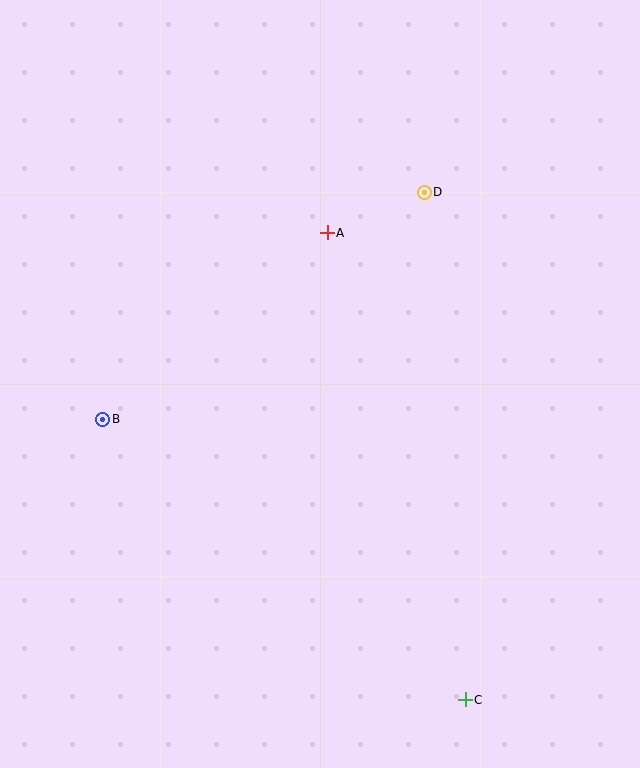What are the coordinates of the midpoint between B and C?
The midpoint between B and C is at (284, 560).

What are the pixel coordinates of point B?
Point B is at (103, 419).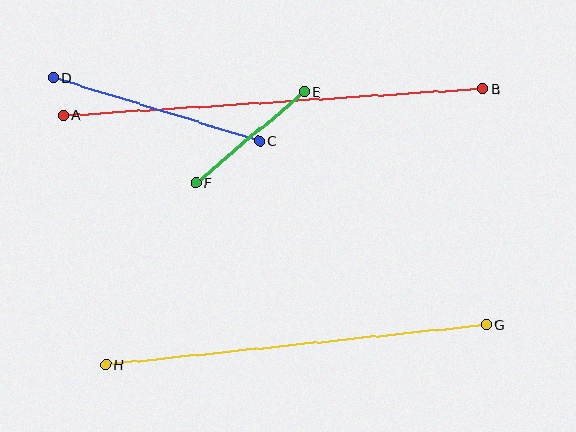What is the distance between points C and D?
The distance is approximately 215 pixels.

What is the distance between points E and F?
The distance is approximately 141 pixels.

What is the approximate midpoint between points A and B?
The midpoint is at approximately (273, 102) pixels.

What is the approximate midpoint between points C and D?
The midpoint is at approximately (156, 109) pixels.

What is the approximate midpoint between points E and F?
The midpoint is at approximately (250, 137) pixels.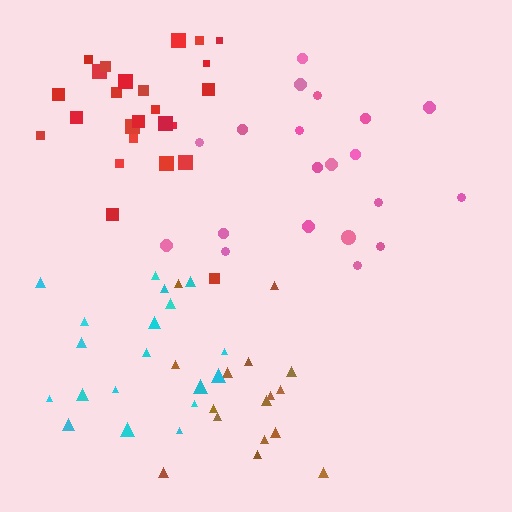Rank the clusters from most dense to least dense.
cyan, red, brown, pink.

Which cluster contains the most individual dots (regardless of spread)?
Red (25).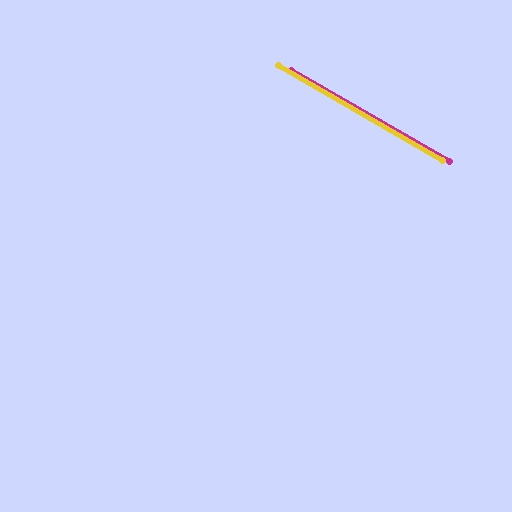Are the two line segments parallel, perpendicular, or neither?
Parallel — their directions differ by only 0.1°.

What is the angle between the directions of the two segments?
Approximately 0 degrees.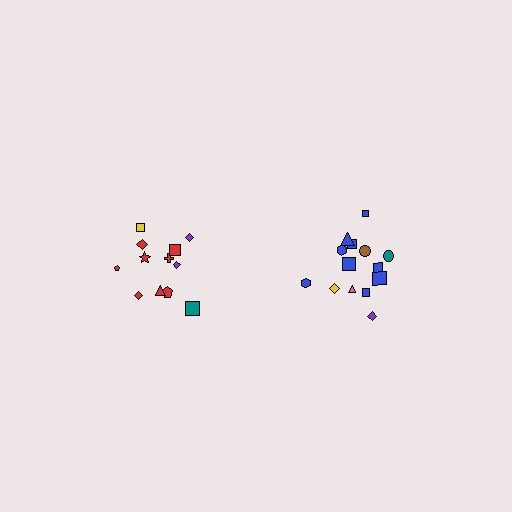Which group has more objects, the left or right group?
The right group.